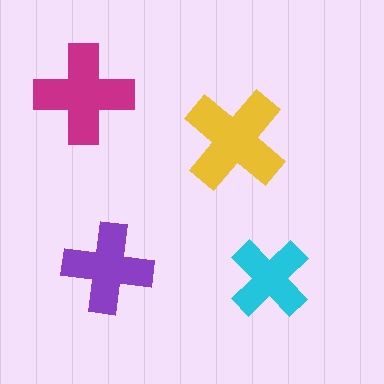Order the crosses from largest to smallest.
the yellow one, the magenta one, the purple one, the cyan one.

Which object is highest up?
The magenta cross is topmost.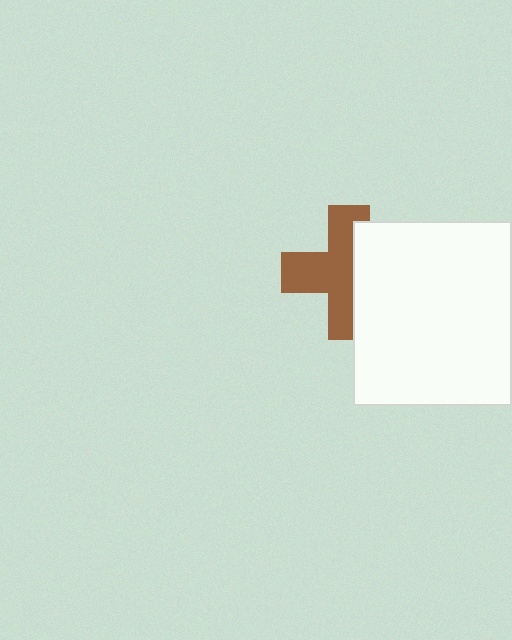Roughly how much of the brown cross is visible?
About half of it is visible (roughly 59%).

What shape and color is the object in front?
The object in front is a white rectangle.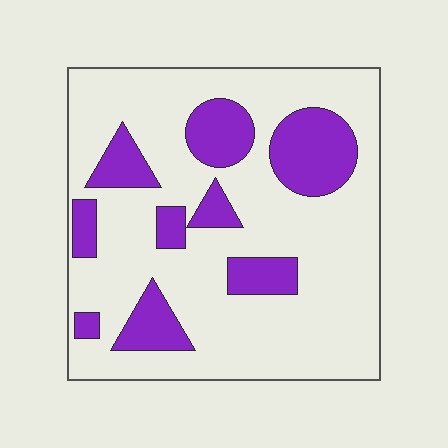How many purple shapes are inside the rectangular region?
9.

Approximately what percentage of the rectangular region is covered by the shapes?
Approximately 25%.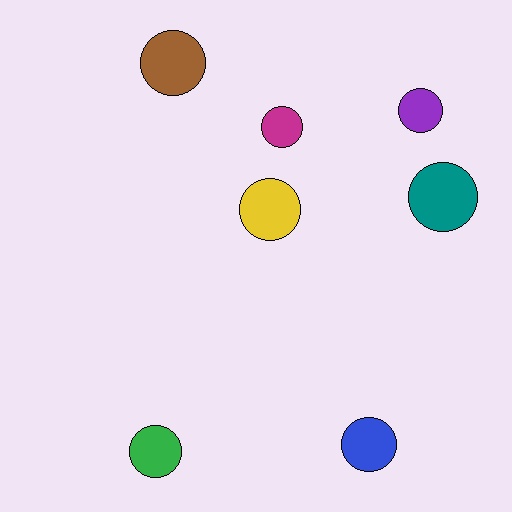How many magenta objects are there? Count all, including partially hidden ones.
There is 1 magenta object.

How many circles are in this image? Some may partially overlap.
There are 7 circles.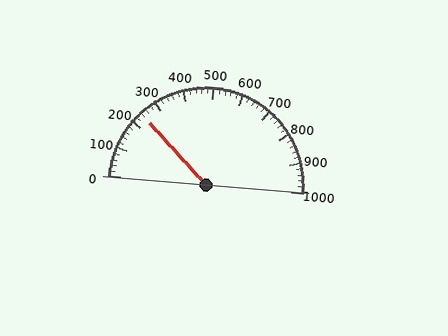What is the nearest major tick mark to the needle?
The nearest major tick mark is 200.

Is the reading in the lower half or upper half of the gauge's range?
The reading is in the lower half of the range (0 to 1000).